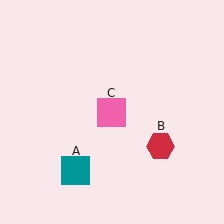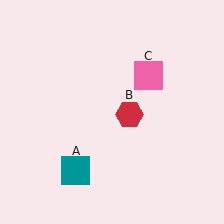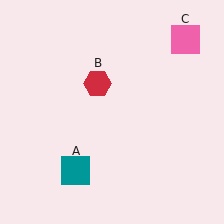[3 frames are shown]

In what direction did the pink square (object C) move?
The pink square (object C) moved up and to the right.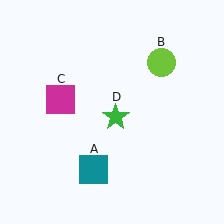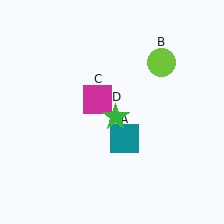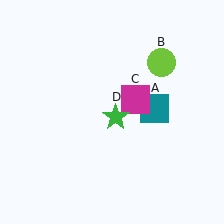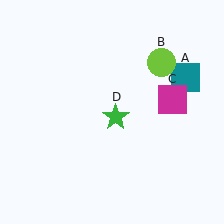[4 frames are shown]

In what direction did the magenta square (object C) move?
The magenta square (object C) moved right.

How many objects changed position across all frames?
2 objects changed position: teal square (object A), magenta square (object C).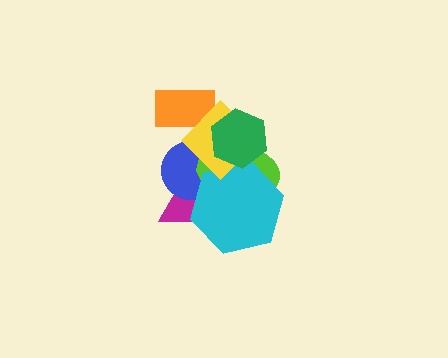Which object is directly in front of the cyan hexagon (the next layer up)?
The yellow diamond is directly in front of the cyan hexagon.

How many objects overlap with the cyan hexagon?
5 objects overlap with the cyan hexagon.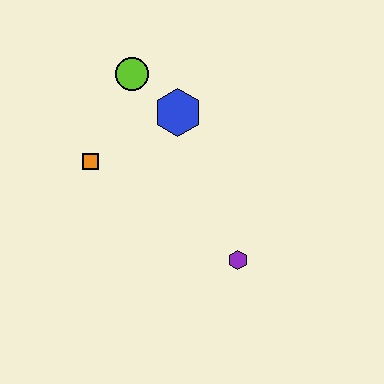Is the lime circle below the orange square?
No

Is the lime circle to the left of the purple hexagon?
Yes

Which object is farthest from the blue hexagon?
The purple hexagon is farthest from the blue hexagon.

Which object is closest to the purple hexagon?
The blue hexagon is closest to the purple hexagon.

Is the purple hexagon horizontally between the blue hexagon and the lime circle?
No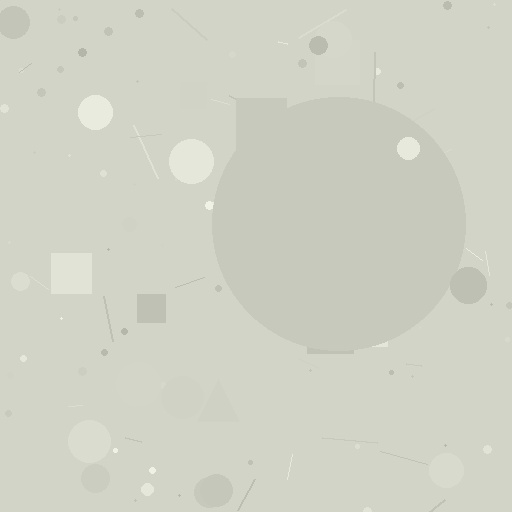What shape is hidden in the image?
A circle is hidden in the image.